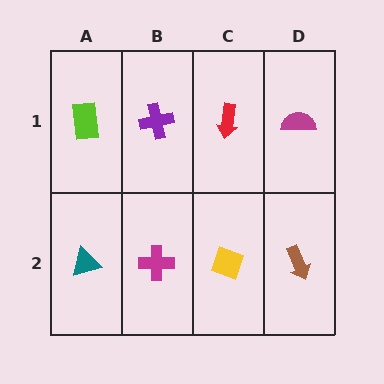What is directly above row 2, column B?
A purple cross.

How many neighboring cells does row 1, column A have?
2.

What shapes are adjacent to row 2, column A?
A lime rectangle (row 1, column A), a magenta cross (row 2, column B).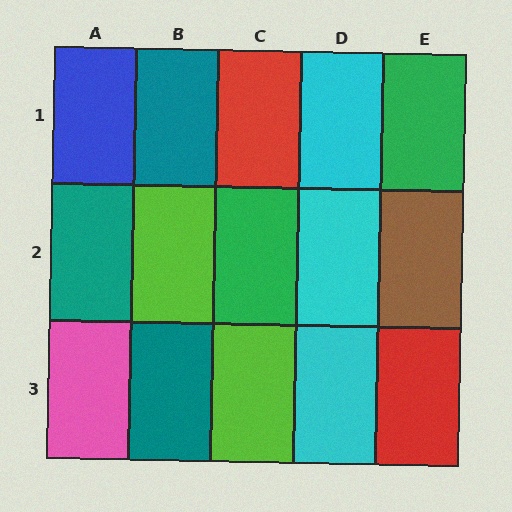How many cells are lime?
2 cells are lime.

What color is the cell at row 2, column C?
Green.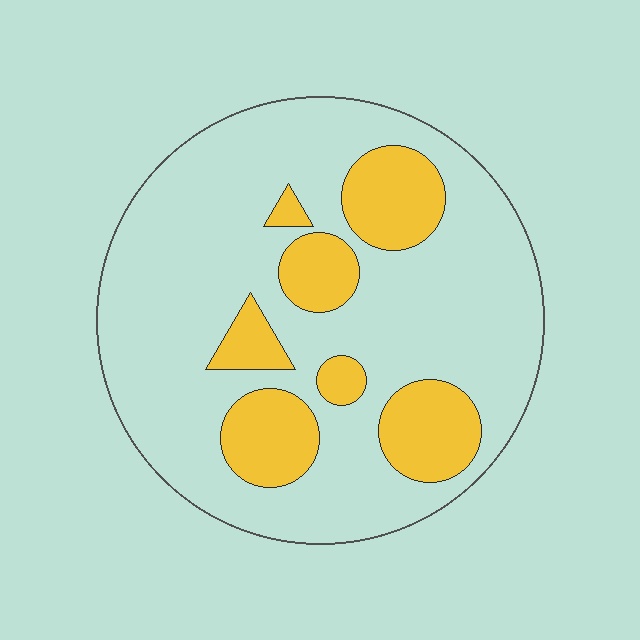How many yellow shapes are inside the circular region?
7.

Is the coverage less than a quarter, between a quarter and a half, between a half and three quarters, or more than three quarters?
Less than a quarter.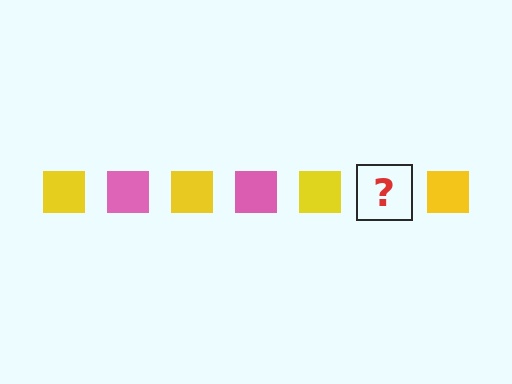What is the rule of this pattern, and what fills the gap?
The rule is that the pattern cycles through yellow, pink squares. The gap should be filled with a pink square.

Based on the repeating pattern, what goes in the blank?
The blank should be a pink square.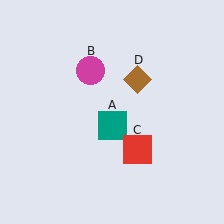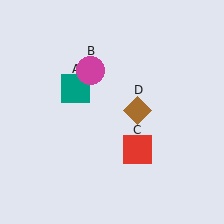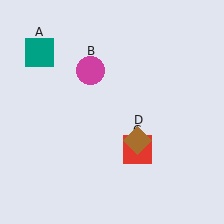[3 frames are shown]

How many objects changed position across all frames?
2 objects changed position: teal square (object A), brown diamond (object D).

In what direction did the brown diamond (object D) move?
The brown diamond (object D) moved down.